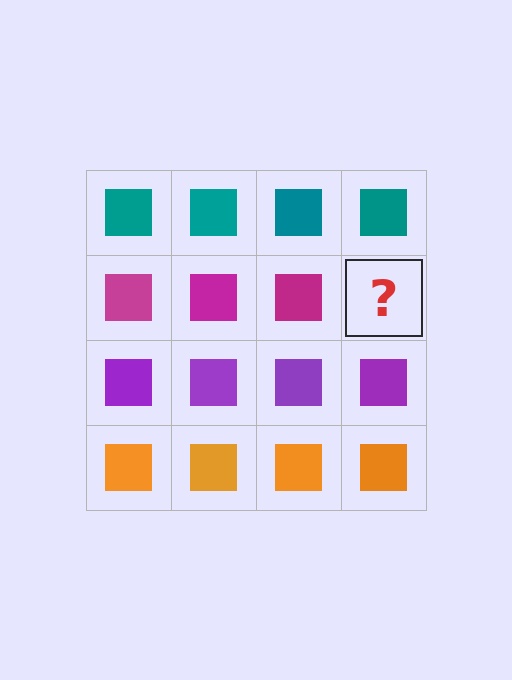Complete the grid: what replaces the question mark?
The question mark should be replaced with a magenta square.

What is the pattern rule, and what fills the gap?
The rule is that each row has a consistent color. The gap should be filled with a magenta square.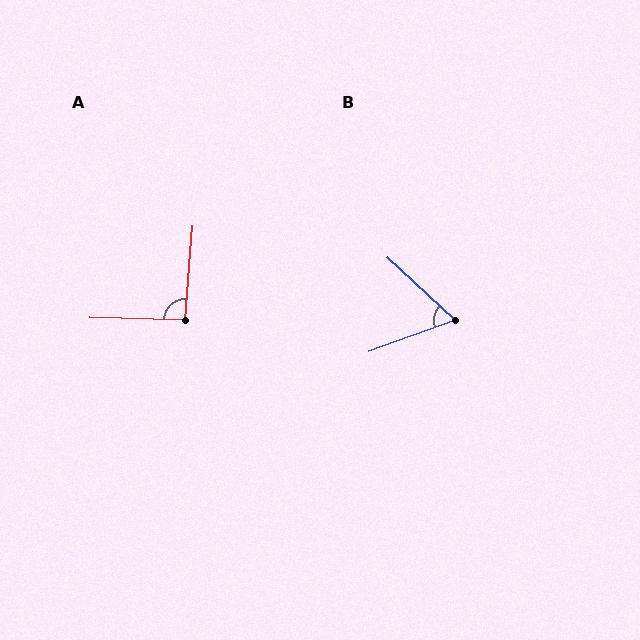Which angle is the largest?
A, at approximately 93 degrees.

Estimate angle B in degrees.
Approximately 63 degrees.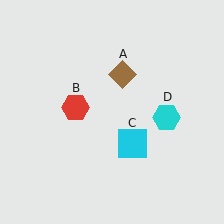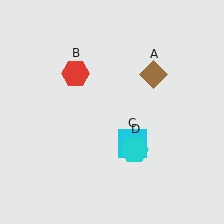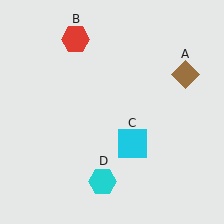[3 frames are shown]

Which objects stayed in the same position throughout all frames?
Cyan square (object C) remained stationary.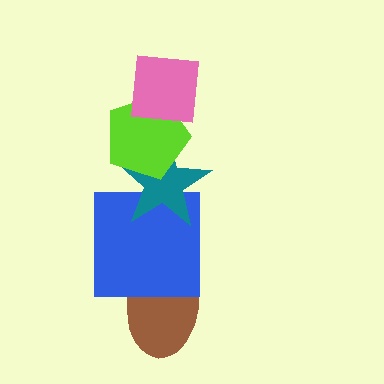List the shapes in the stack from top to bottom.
From top to bottom: the pink square, the lime pentagon, the teal star, the blue square, the brown ellipse.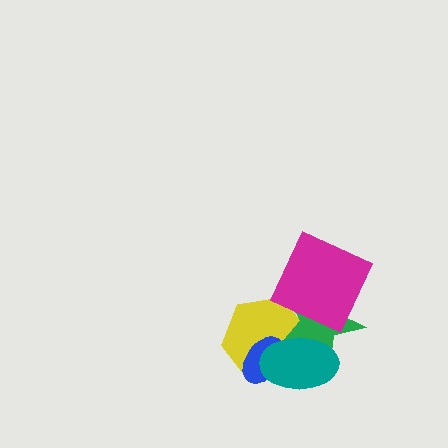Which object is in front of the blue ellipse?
The teal ellipse is in front of the blue ellipse.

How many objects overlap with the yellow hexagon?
3 objects overlap with the yellow hexagon.